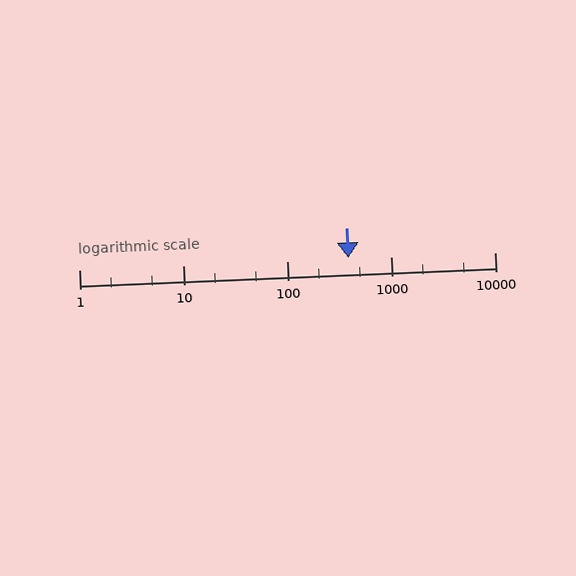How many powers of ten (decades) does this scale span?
The scale spans 4 decades, from 1 to 10000.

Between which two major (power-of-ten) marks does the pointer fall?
The pointer is between 100 and 1000.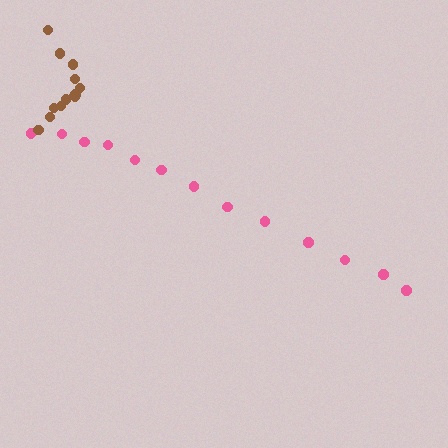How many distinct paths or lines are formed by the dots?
There are 2 distinct paths.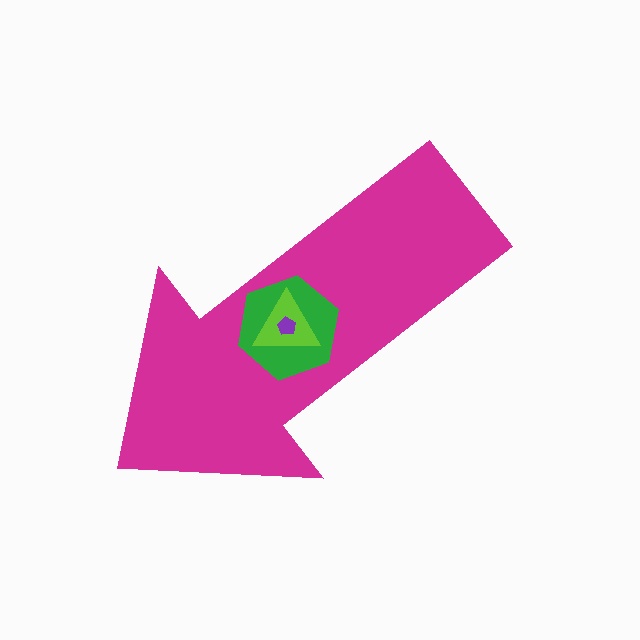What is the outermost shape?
The magenta arrow.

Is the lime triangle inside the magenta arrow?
Yes.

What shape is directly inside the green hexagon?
The lime triangle.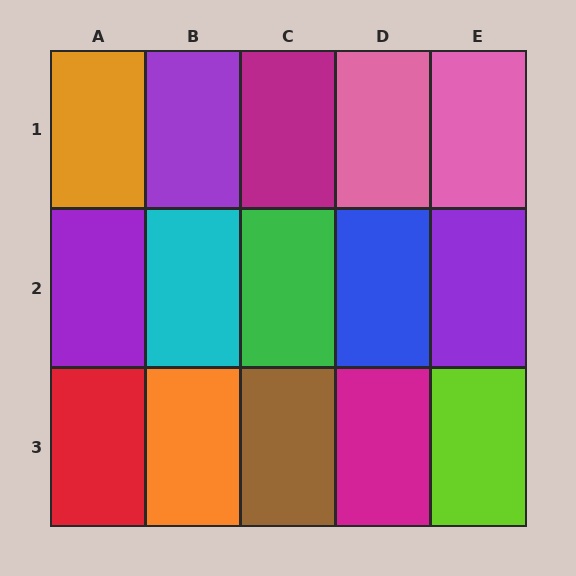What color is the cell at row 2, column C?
Green.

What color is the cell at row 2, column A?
Purple.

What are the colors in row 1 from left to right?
Orange, purple, magenta, pink, pink.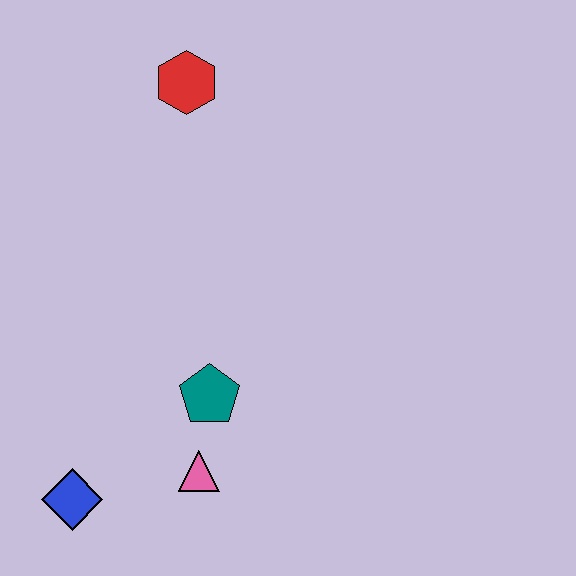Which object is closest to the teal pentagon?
The pink triangle is closest to the teal pentagon.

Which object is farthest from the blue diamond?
The red hexagon is farthest from the blue diamond.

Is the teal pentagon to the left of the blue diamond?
No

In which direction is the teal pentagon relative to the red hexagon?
The teal pentagon is below the red hexagon.